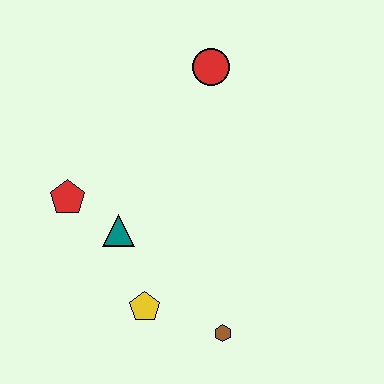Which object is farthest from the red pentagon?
The brown hexagon is farthest from the red pentagon.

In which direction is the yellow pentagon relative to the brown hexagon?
The yellow pentagon is to the left of the brown hexagon.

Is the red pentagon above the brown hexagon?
Yes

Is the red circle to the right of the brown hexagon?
No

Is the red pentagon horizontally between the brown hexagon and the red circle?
No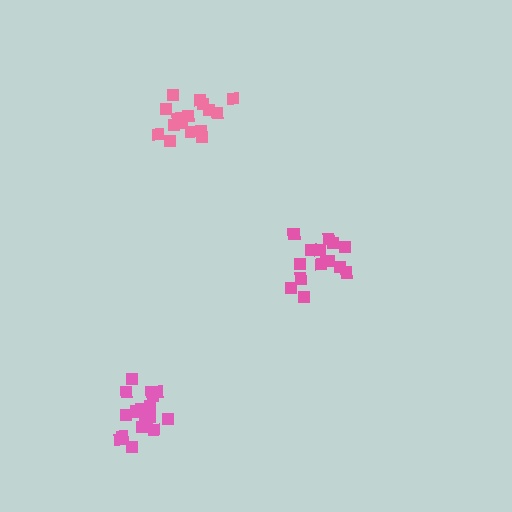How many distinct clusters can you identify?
There are 3 distinct clusters.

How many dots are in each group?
Group 1: 15 dots, Group 2: 19 dots, Group 3: 17 dots (51 total).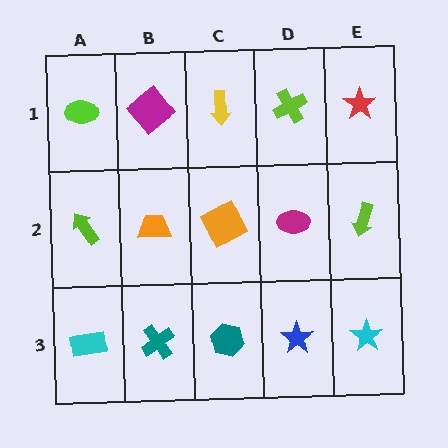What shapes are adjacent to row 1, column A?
A lime arrow (row 2, column A), a magenta diamond (row 1, column B).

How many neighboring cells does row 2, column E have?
3.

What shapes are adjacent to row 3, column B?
An orange trapezoid (row 2, column B), a cyan rectangle (row 3, column A), a teal hexagon (row 3, column C).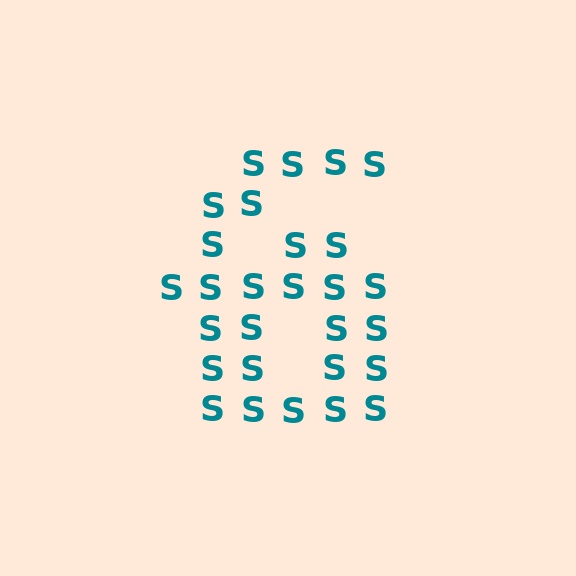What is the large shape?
The large shape is the digit 6.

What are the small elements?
The small elements are letter S's.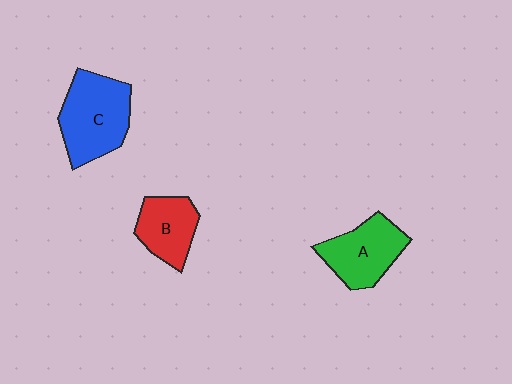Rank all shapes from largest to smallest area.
From largest to smallest: C (blue), A (green), B (red).